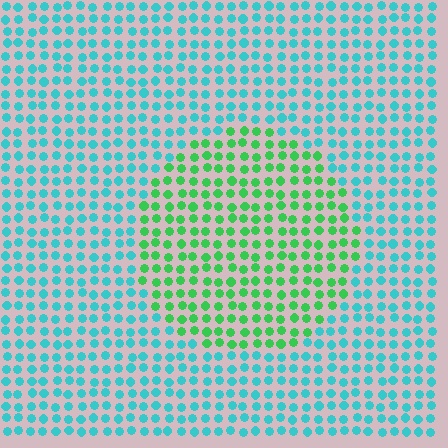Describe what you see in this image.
The image is filled with small cyan elements in a uniform arrangement. A circle-shaped region is visible where the elements are tinted to a slightly different hue, forming a subtle color boundary.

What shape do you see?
I see a circle.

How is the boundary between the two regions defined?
The boundary is defined purely by a slight shift in hue (about 50 degrees). Spacing, size, and orientation are identical on both sides.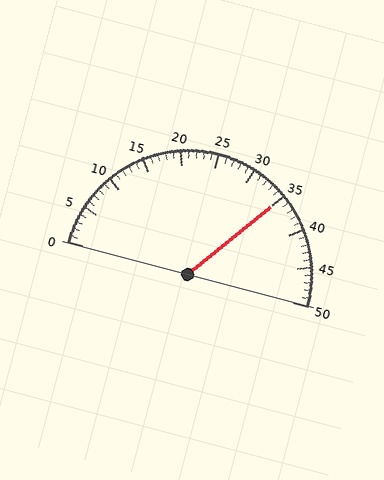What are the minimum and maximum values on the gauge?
The gauge ranges from 0 to 50.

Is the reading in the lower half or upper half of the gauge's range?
The reading is in the upper half of the range (0 to 50).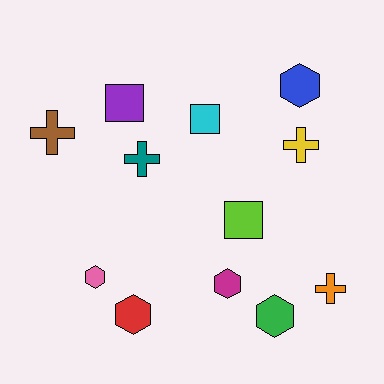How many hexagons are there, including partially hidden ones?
There are 5 hexagons.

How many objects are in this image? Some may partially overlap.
There are 12 objects.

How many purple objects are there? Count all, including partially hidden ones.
There is 1 purple object.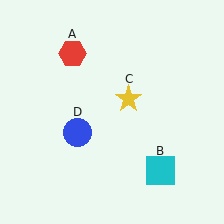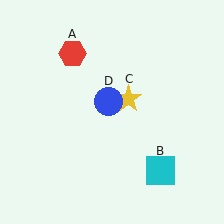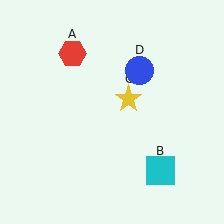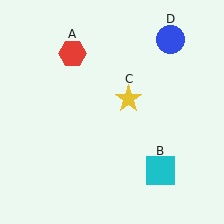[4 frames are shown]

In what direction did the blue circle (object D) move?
The blue circle (object D) moved up and to the right.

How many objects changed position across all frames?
1 object changed position: blue circle (object D).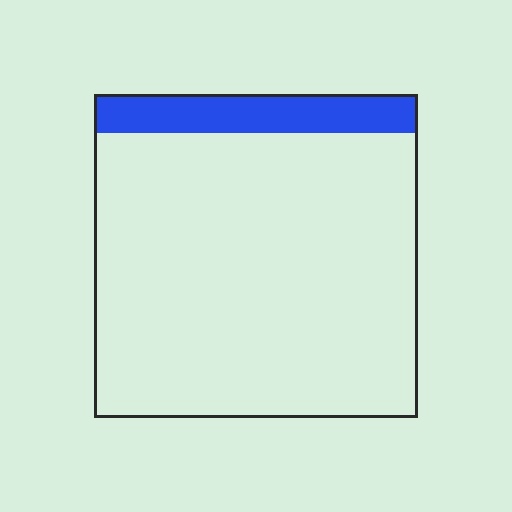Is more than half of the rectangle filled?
No.